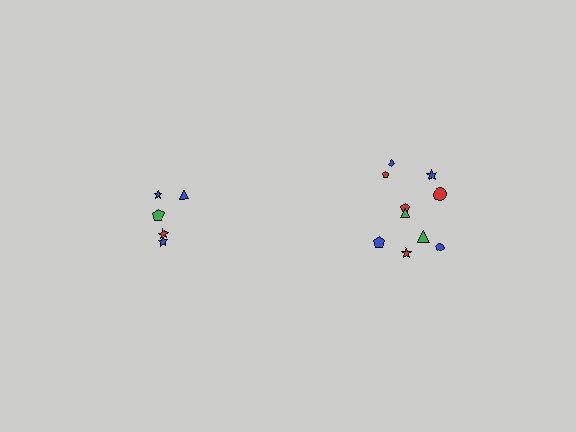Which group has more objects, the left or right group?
The right group.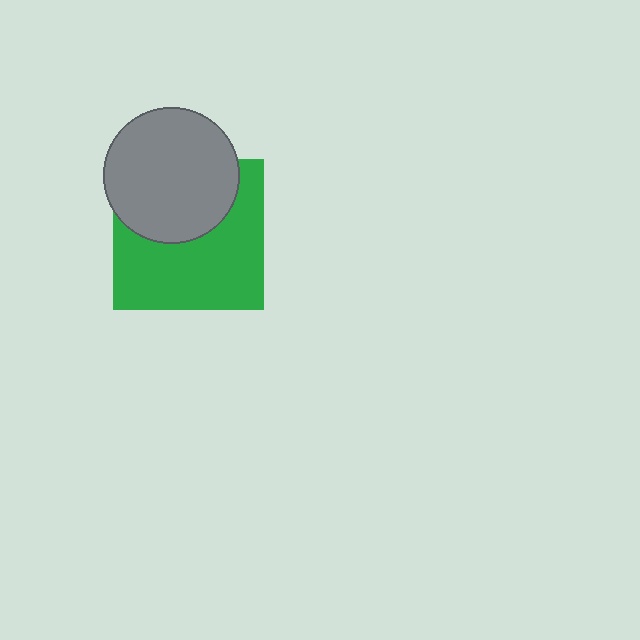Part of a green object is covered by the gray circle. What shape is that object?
It is a square.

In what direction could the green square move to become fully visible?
The green square could move down. That would shift it out from behind the gray circle entirely.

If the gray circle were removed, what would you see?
You would see the complete green square.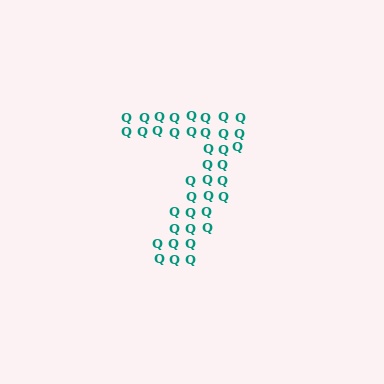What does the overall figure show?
The overall figure shows the digit 7.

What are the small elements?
The small elements are letter Q's.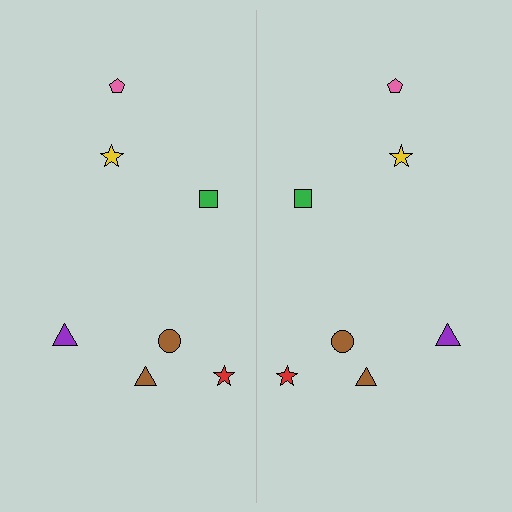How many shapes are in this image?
There are 14 shapes in this image.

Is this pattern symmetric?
Yes, this pattern has bilateral (reflection) symmetry.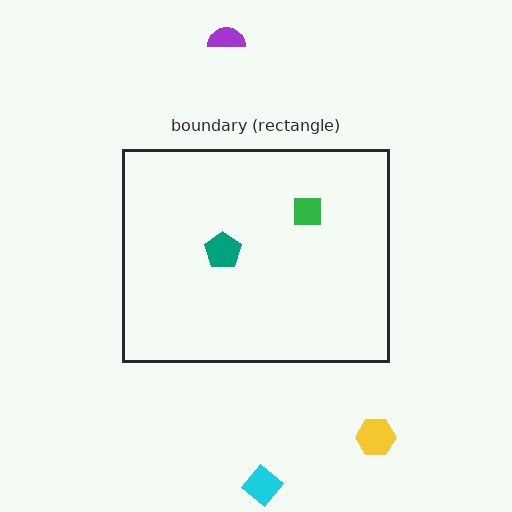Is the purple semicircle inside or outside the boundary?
Outside.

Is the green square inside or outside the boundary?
Inside.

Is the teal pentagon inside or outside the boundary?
Inside.